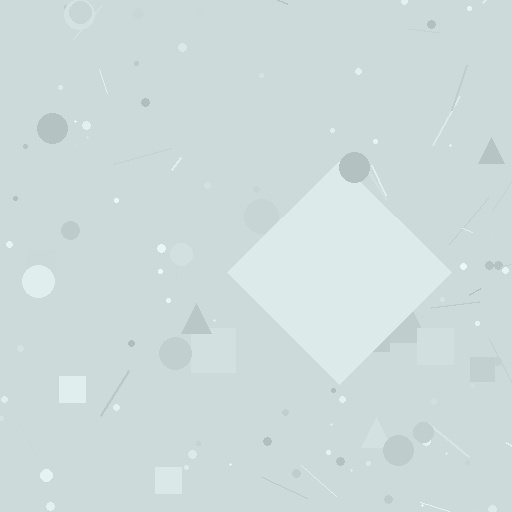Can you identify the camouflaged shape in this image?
The camouflaged shape is a diamond.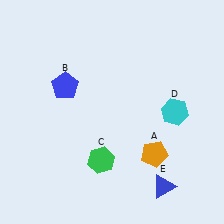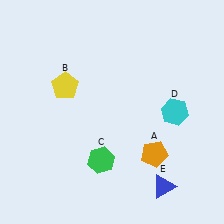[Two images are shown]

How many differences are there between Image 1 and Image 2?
There is 1 difference between the two images.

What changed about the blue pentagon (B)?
In Image 1, B is blue. In Image 2, it changed to yellow.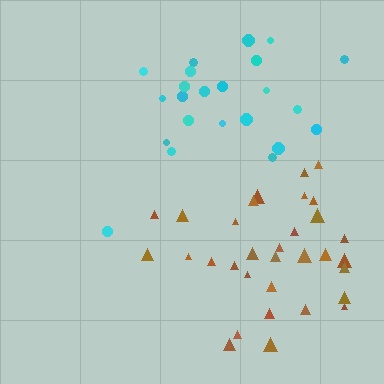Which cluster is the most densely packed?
Brown.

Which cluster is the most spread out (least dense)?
Cyan.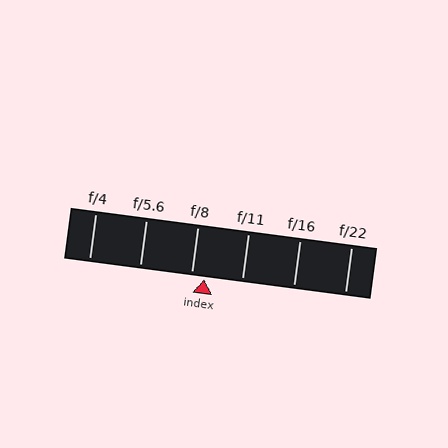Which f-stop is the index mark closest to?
The index mark is closest to f/8.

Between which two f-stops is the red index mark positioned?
The index mark is between f/8 and f/11.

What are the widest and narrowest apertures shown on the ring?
The widest aperture shown is f/4 and the narrowest is f/22.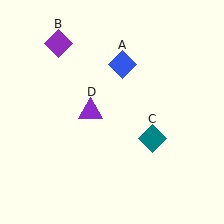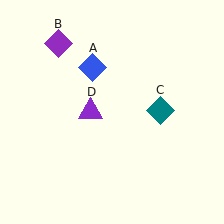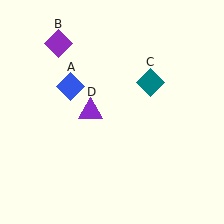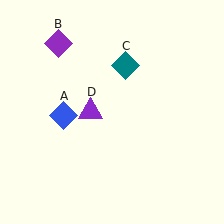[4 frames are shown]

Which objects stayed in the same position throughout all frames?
Purple diamond (object B) and purple triangle (object D) remained stationary.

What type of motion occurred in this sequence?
The blue diamond (object A), teal diamond (object C) rotated counterclockwise around the center of the scene.